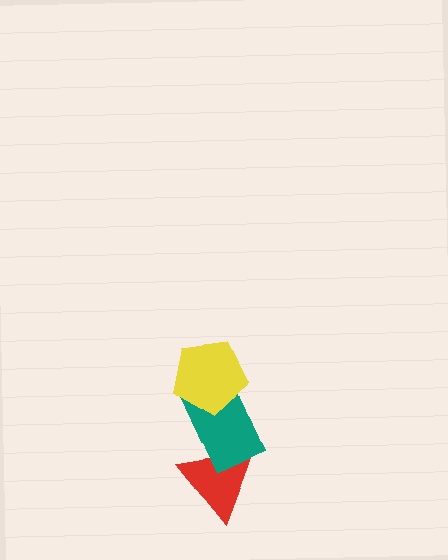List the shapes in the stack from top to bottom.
From top to bottom: the yellow pentagon, the teal rectangle, the red triangle.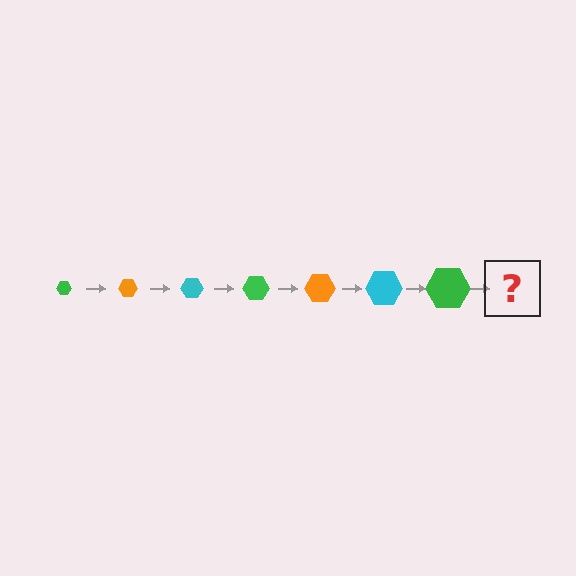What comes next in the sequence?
The next element should be an orange hexagon, larger than the previous one.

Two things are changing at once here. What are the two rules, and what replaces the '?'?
The two rules are that the hexagon grows larger each step and the color cycles through green, orange, and cyan. The '?' should be an orange hexagon, larger than the previous one.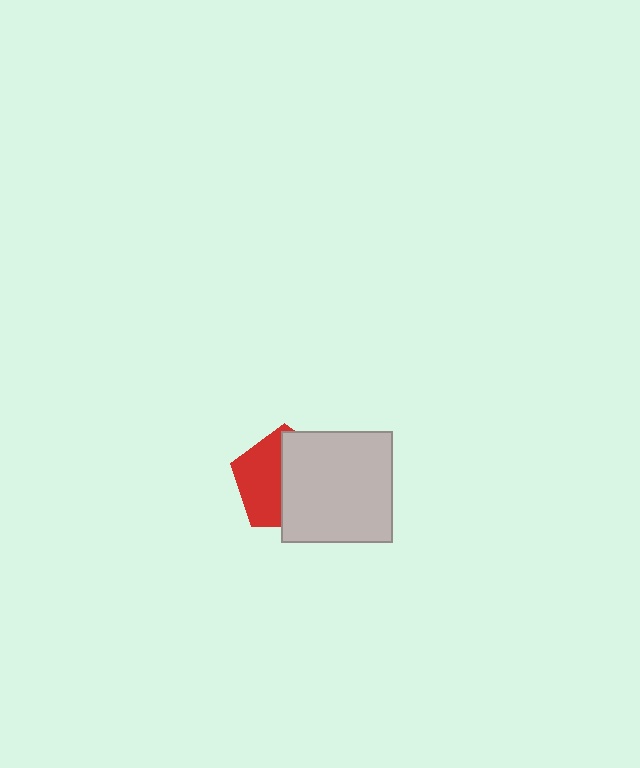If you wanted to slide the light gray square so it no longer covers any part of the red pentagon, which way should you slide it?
Slide it right — that is the most direct way to separate the two shapes.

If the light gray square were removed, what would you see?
You would see the complete red pentagon.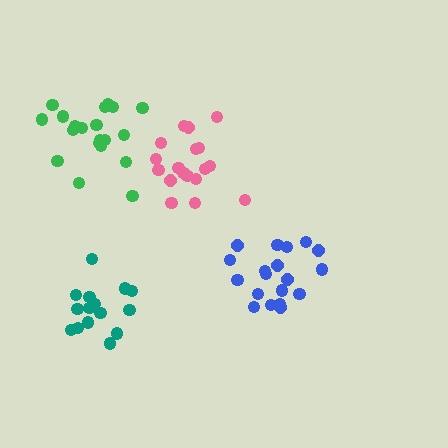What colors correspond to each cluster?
The clusters are colored: pink, blue, green, teal.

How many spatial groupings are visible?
There are 4 spatial groupings.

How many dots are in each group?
Group 1: 18 dots, Group 2: 19 dots, Group 3: 20 dots, Group 4: 15 dots (72 total).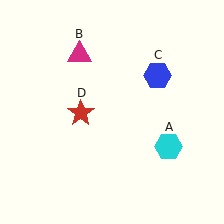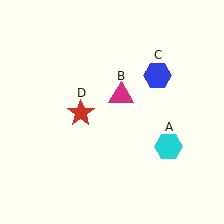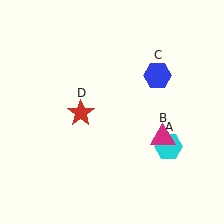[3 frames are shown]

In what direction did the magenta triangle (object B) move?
The magenta triangle (object B) moved down and to the right.